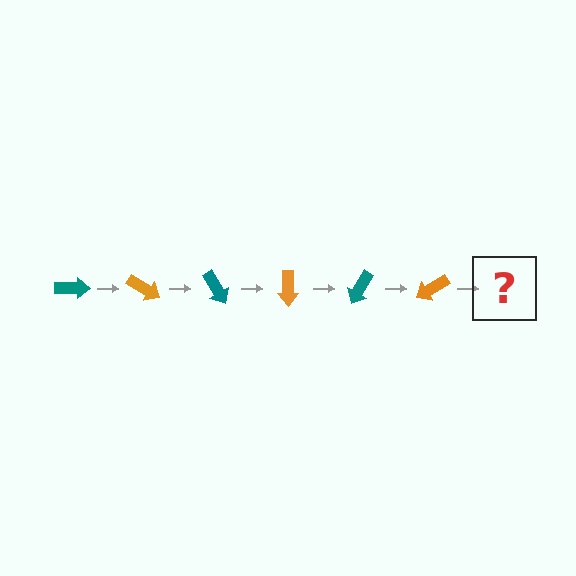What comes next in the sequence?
The next element should be a teal arrow, rotated 180 degrees from the start.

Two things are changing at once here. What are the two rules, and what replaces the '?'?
The two rules are that it rotates 30 degrees each step and the color cycles through teal and orange. The '?' should be a teal arrow, rotated 180 degrees from the start.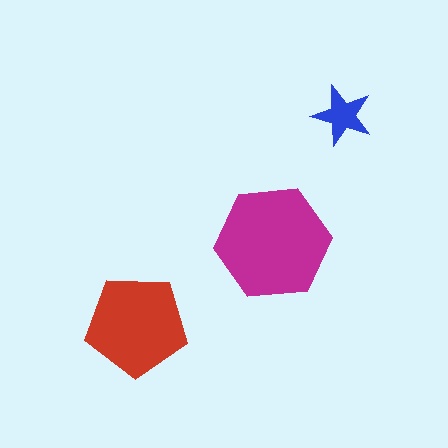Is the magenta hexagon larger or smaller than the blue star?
Larger.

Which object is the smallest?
The blue star.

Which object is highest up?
The blue star is topmost.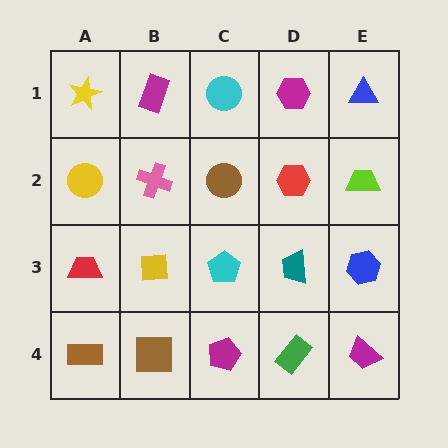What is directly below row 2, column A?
A red trapezoid.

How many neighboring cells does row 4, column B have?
3.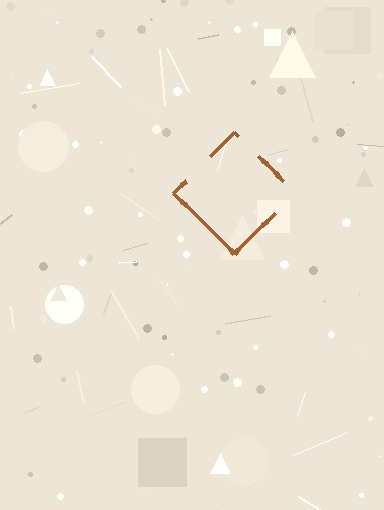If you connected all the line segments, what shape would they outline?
They would outline a diamond.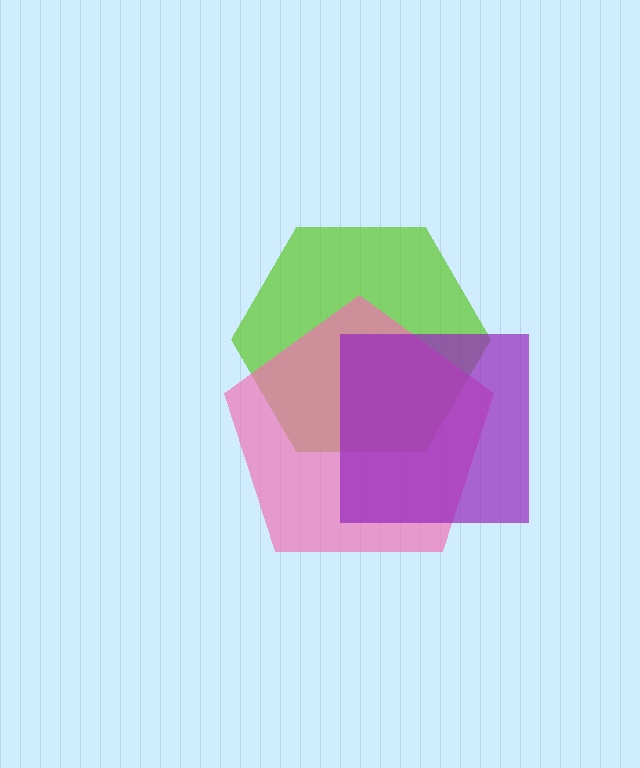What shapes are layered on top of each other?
The layered shapes are: a lime hexagon, a pink pentagon, a purple square.